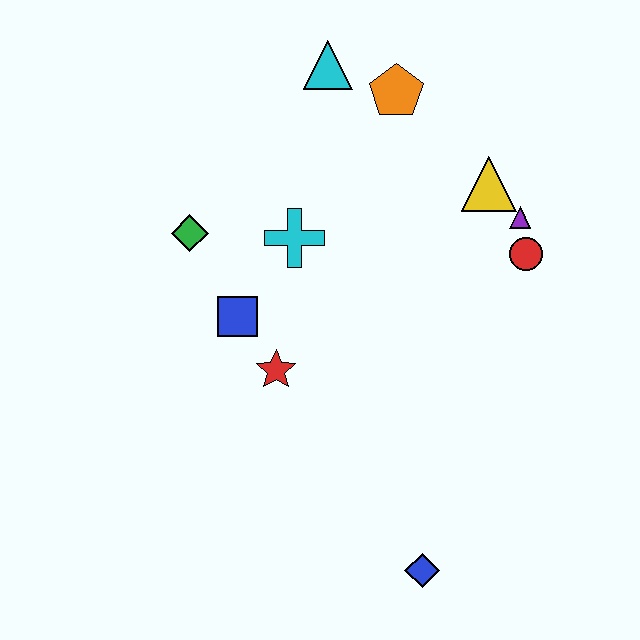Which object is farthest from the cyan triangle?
The blue diamond is farthest from the cyan triangle.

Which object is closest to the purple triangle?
The red circle is closest to the purple triangle.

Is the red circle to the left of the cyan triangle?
No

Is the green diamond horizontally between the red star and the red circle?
No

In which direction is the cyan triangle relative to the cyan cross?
The cyan triangle is above the cyan cross.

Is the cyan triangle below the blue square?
No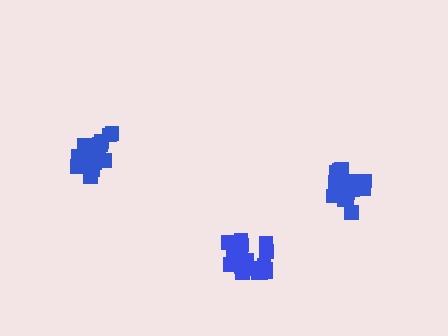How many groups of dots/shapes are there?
There are 3 groups.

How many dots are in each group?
Group 1: 20 dots, Group 2: 21 dots, Group 3: 15 dots (56 total).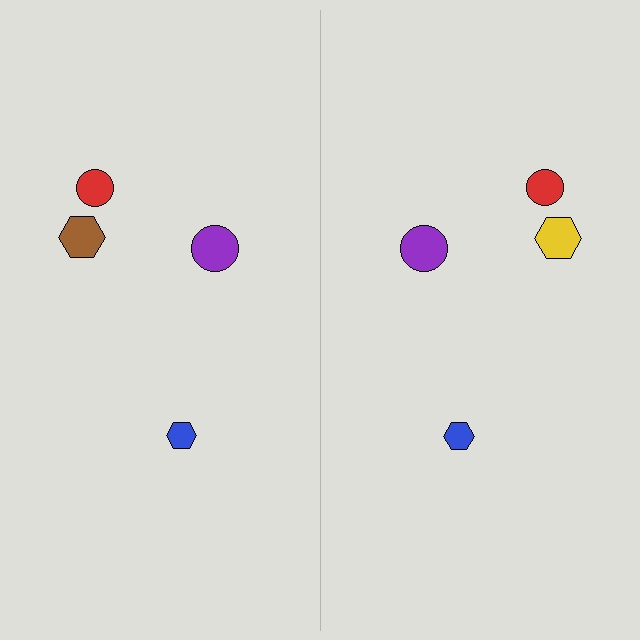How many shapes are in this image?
There are 8 shapes in this image.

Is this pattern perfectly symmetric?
No, the pattern is not perfectly symmetric. The yellow hexagon on the right side breaks the symmetry — its mirror counterpart is brown.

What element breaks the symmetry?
The yellow hexagon on the right side breaks the symmetry — its mirror counterpart is brown.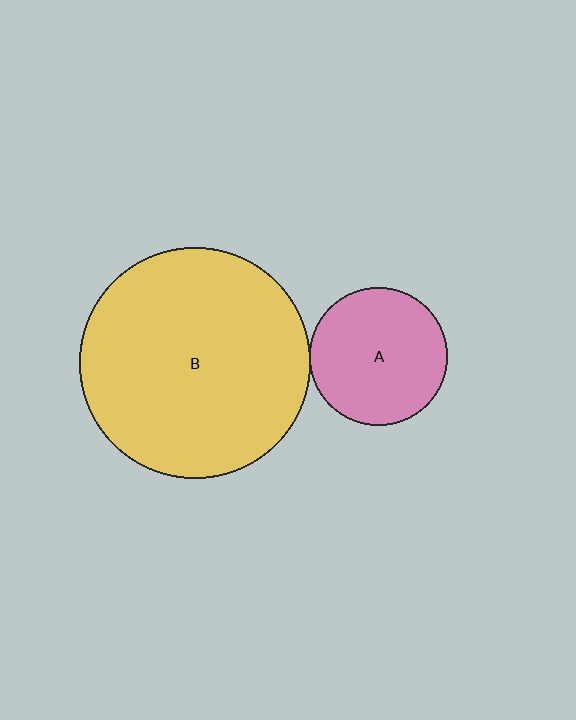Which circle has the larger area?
Circle B (yellow).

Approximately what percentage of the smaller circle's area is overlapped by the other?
Approximately 5%.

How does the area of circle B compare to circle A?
Approximately 2.8 times.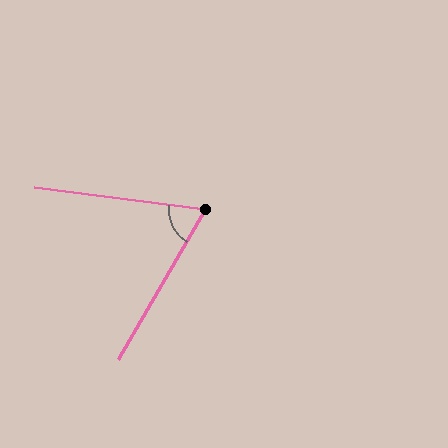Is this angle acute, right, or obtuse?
It is acute.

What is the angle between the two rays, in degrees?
Approximately 67 degrees.